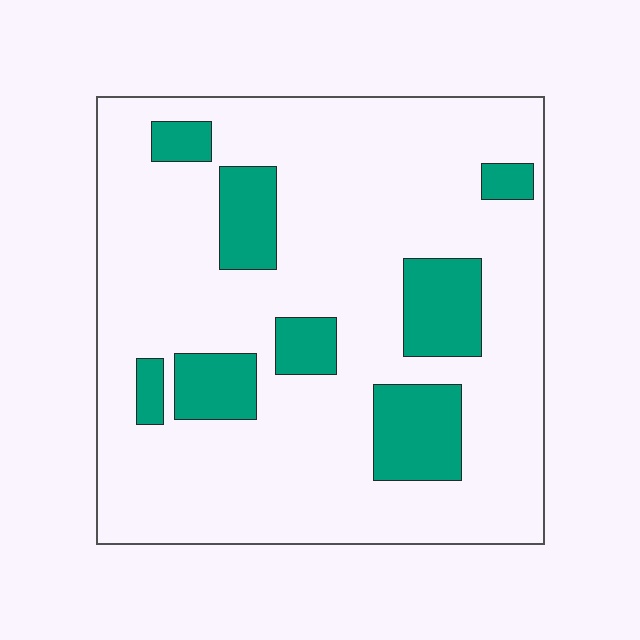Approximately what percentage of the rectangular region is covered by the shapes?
Approximately 20%.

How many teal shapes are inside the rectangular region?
8.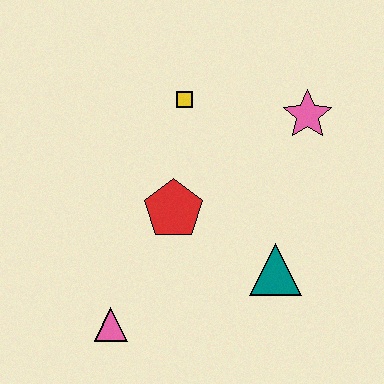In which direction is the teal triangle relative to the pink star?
The teal triangle is below the pink star.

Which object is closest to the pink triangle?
The red pentagon is closest to the pink triangle.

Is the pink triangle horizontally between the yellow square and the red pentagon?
No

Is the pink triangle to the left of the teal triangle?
Yes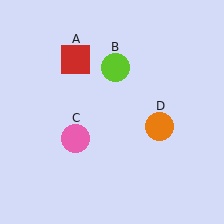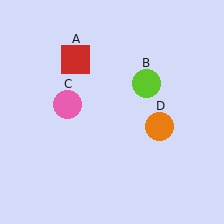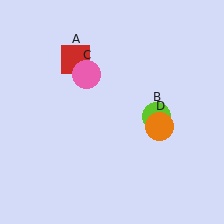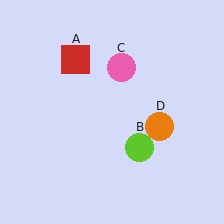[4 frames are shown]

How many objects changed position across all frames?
2 objects changed position: lime circle (object B), pink circle (object C).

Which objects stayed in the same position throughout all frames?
Red square (object A) and orange circle (object D) remained stationary.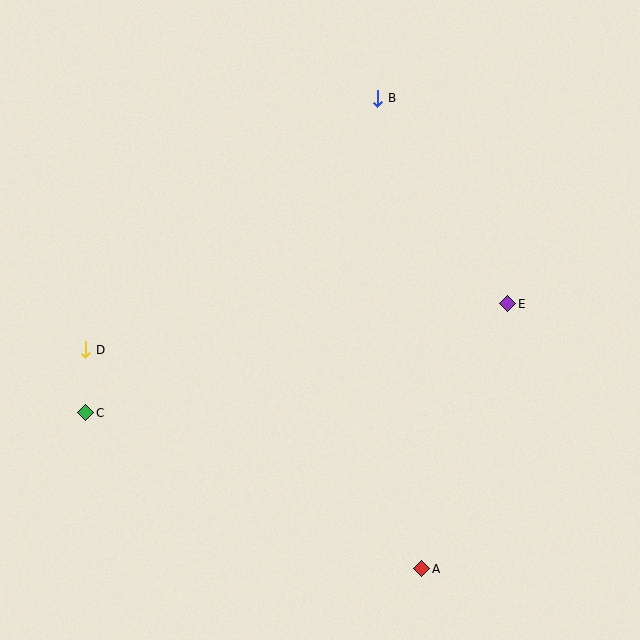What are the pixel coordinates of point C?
Point C is at (86, 413).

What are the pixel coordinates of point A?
Point A is at (422, 569).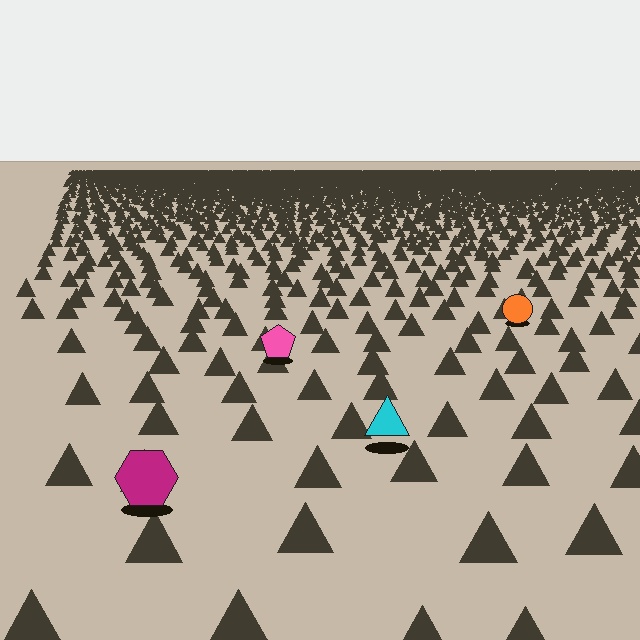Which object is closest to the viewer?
The magenta hexagon is closest. The texture marks near it are larger and more spread out.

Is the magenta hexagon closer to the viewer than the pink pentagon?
Yes. The magenta hexagon is closer — you can tell from the texture gradient: the ground texture is coarser near it.